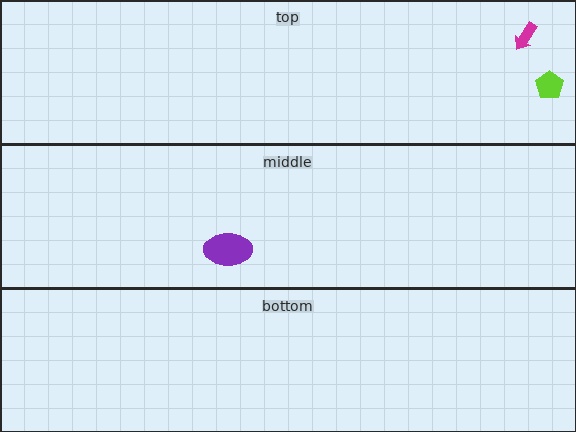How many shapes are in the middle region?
1.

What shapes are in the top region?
The magenta arrow, the lime pentagon.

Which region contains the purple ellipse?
The middle region.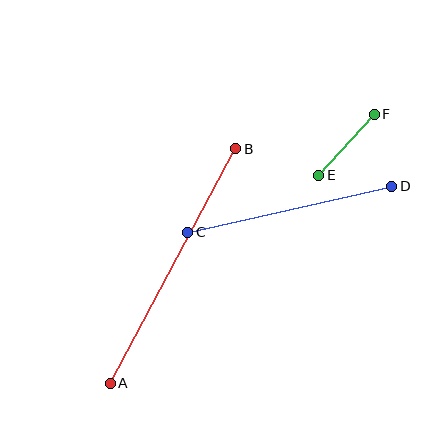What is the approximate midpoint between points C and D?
The midpoint is at approximately (290, 209) pixels.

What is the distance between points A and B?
The distance is approximately 266 pixels.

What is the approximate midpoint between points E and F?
The midpoint is at approximately (346, 145) pixels.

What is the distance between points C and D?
The distance is approximately 209 pixels.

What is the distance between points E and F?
The distance is approximately 82 pixels.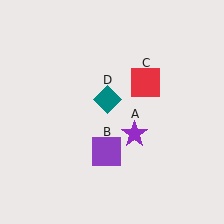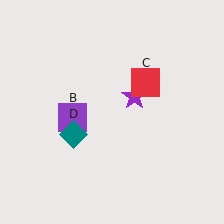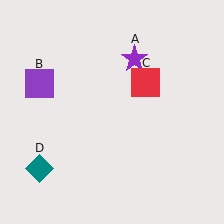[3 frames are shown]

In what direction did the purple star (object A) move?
The purple star (object A) moved up.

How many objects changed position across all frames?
3 objects changed position: purple star (object A), purple square (object B), teal diamond (object D).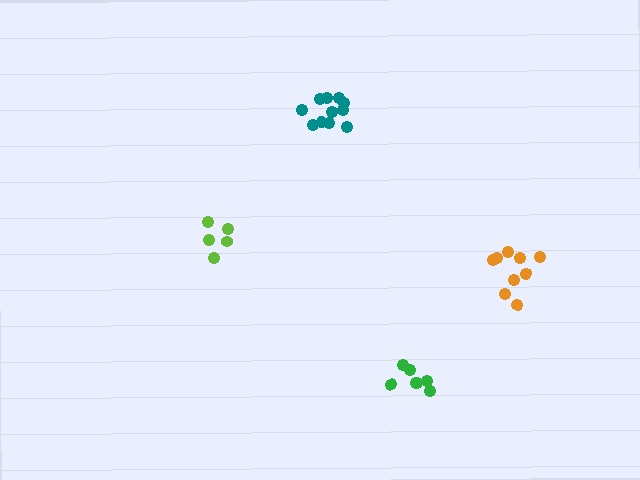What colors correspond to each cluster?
The clusters are colored: orange, teal, lime, green.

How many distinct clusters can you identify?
There are 4 distinct clusters.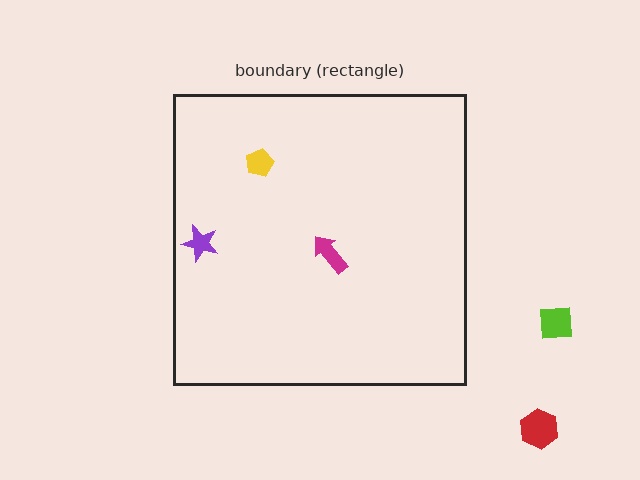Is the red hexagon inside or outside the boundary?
Outside.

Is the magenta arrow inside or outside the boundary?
Inside.